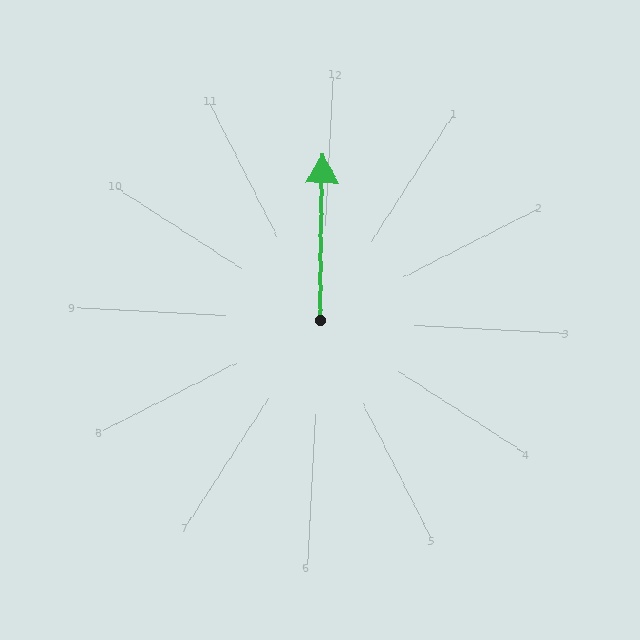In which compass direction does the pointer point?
North.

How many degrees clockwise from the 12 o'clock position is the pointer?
Approximately 358 degrees.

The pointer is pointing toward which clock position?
Roughly 12 o'clock.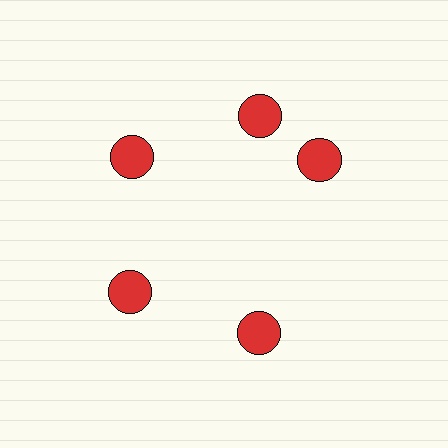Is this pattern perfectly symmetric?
No. The 5 red circles are arranged in a ring, but one element near the 3 o'clock position is rotated out of alignment along the ring, breaking the 5-fold rotational symmetry.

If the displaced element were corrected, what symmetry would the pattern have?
It would have 5-fold rotational symmetry — the pattern would map onto itself every 72 degrees.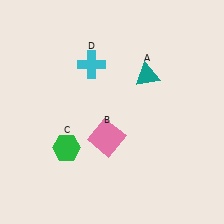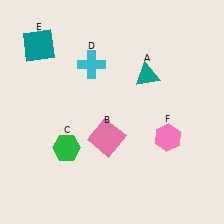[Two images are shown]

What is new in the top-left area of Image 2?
A teal square (E) was added in the top-left area of Image 2.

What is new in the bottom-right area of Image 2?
A pink hexagon (F) was added in the bottom-right area of Image 2.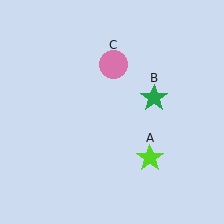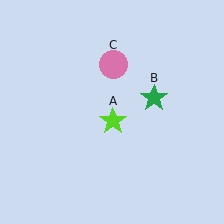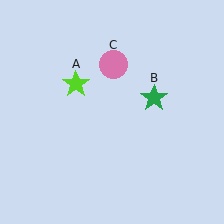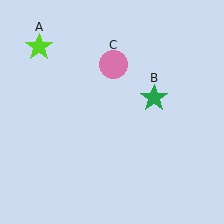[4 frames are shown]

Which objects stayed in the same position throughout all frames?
Green star (object B) and pink circle (object C) remained stationary.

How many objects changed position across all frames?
1 object changed position: lime star (object A).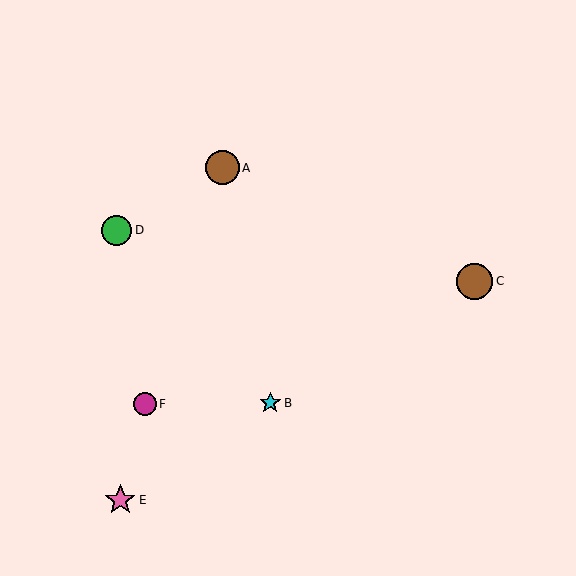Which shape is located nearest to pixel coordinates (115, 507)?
The pink star (labeled E) at (120, 500) is nearest to that location.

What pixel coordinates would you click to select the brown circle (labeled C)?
Click at (474, 281) to select the brown circle C.